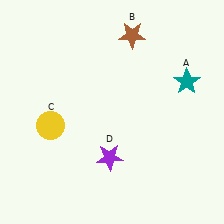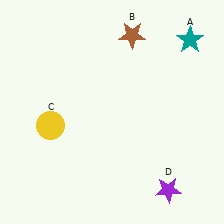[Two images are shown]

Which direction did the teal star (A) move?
The teal star (A) moved up.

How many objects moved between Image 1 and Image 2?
2 objects moved between the two images.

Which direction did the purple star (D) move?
The purple star (D) moved right.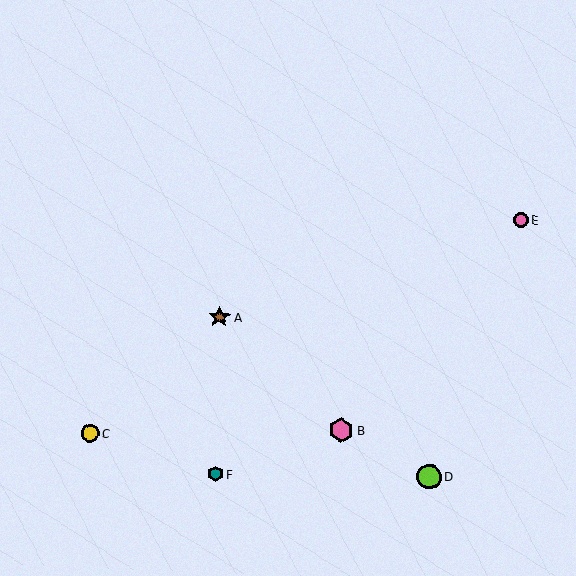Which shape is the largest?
The lime circle (labeled D) is the largest.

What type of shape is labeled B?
Shape B is a pink hexagon.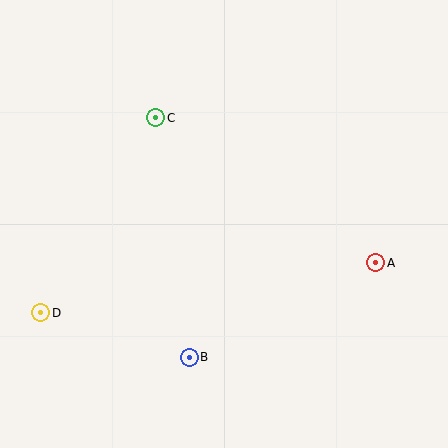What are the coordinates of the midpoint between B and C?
The midpoint between B and C is at (173, 238).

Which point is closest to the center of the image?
Point C at (156, 118) is closest to the center.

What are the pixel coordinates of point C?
Point C is at (156, 118).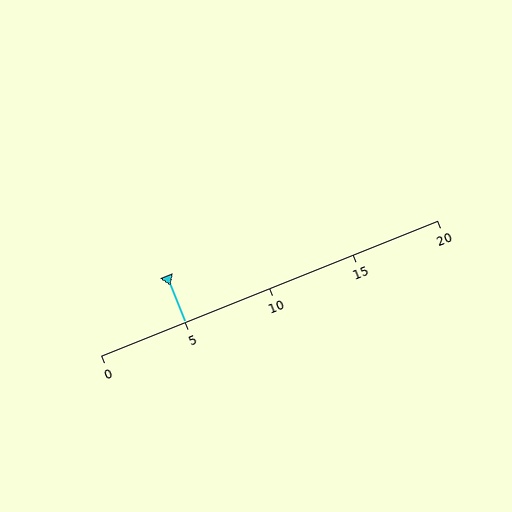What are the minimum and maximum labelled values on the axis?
The axis runs from 0 to 20.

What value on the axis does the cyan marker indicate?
The marker indicates approximately 5.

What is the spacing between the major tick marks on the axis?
The major ticks are spaced 5 apart.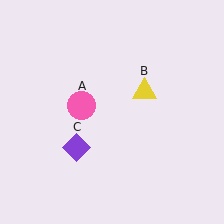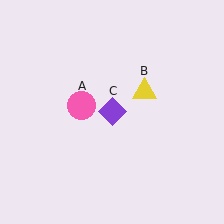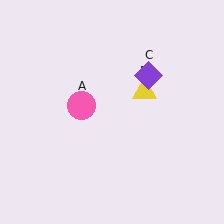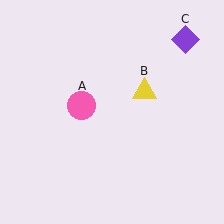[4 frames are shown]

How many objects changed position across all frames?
1 object changed position: purple diamond (object C).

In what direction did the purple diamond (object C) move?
The purple diamond (object C) moved up and to the right.